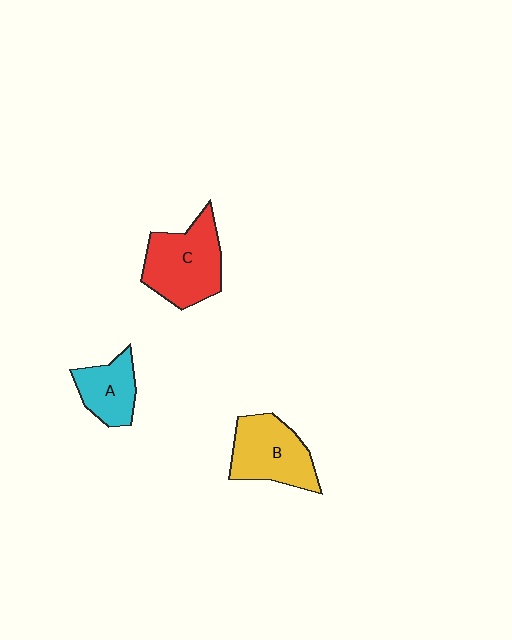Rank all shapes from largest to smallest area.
From largest to smallest: C (red), B (yellow), A (cyan).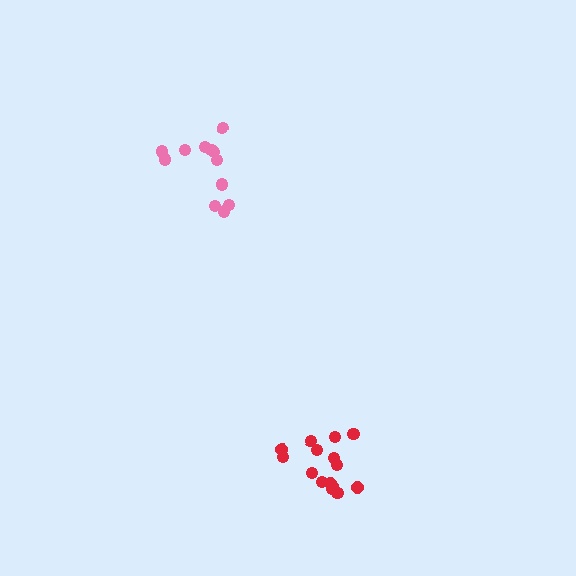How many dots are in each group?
Group 1: 12 dots, Group 2: 15 dots (27 total).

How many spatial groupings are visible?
There are 2 spatial groupings.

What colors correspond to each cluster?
The clusters are colored: pink, red.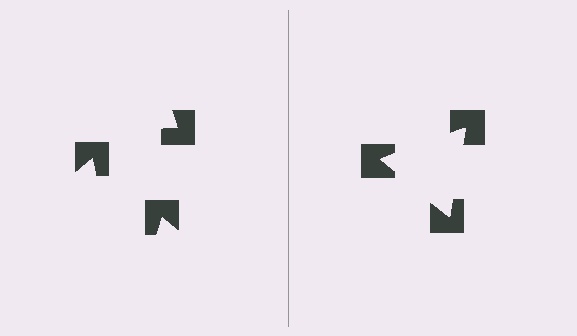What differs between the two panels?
The notched squares are positioned identically on both sides; only the wedge orientations differ. On the right they align to a triangle; on the left they are misaligned.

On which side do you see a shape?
An illusory triangle appears on the right side. On the left side the wedge cuts are rotated, so no coherent shape forms.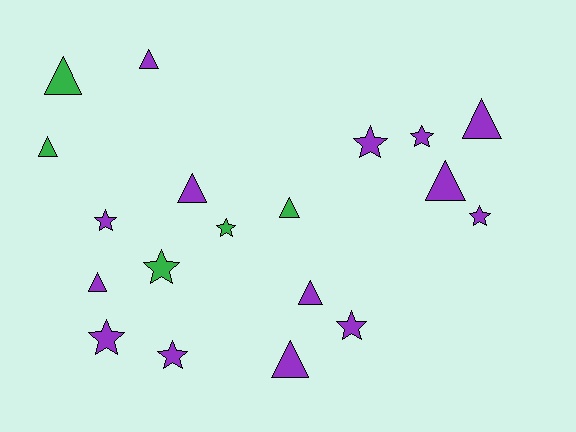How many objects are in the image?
There are 19 objects.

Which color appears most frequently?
Purple, with 14 objects.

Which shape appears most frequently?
Triangle, with 10 objects.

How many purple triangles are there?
There are 7 purple triangles.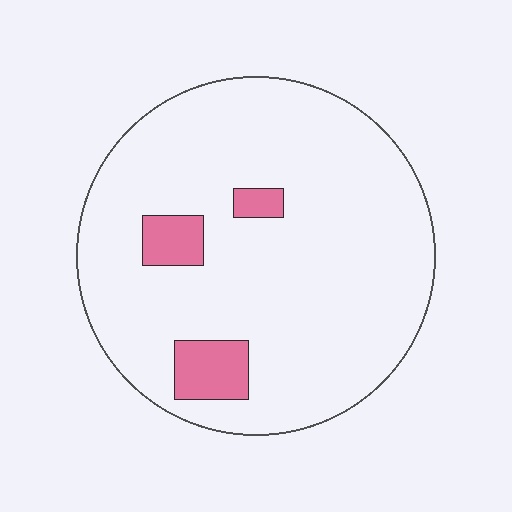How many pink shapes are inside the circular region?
3.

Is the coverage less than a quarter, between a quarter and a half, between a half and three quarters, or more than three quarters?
Less than a quarter.